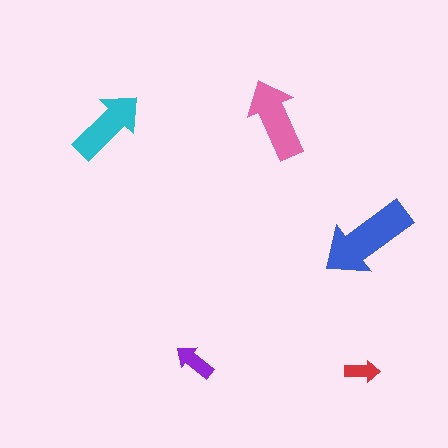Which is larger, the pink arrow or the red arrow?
The pink one.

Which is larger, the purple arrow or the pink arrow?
The pink one.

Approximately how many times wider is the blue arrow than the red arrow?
About 2.5 times wider.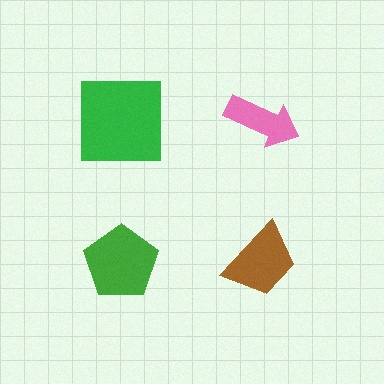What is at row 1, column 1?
A green square.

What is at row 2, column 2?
A brown trapezoid.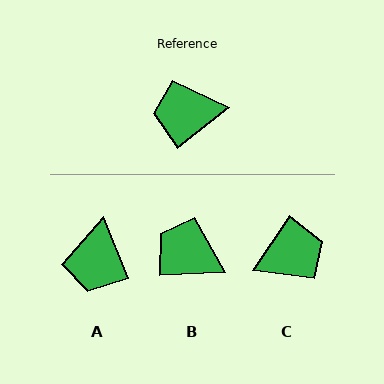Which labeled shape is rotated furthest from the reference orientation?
C, about 162 degrees away.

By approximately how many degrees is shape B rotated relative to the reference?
Approximately 35 degrees clockwise.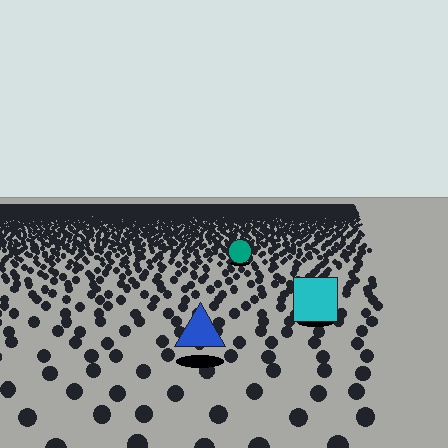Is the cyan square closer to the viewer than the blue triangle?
No. The blue triangle is closer — you can tell from the texture gradient: the ground texture is coarser near it.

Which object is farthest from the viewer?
The teal circle is farthest from the viewer. It appears smaller and the ground texture around it is denser.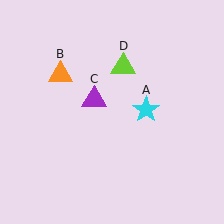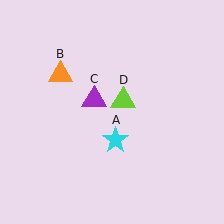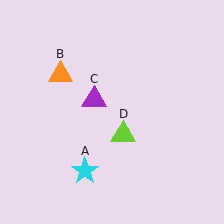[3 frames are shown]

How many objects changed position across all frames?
2 objects changed position: cyan star (object A), lime triangle (object D).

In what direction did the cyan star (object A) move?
The cyan star (object A) moved down and to the left.